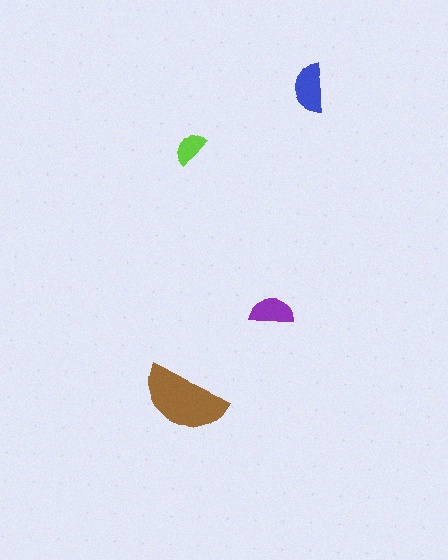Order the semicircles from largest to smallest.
the brown one, the blue one, the purple one, the lime one.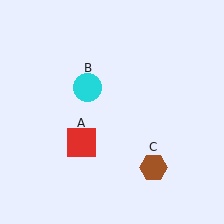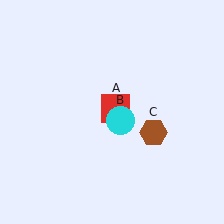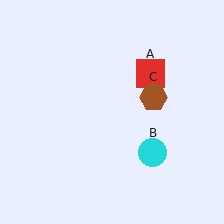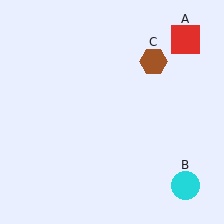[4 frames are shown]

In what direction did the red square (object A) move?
The red square (object A) moved up and to the right.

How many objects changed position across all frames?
3 objects changed position: red square (object A), cyan circle (object B), brown hexagon (object C).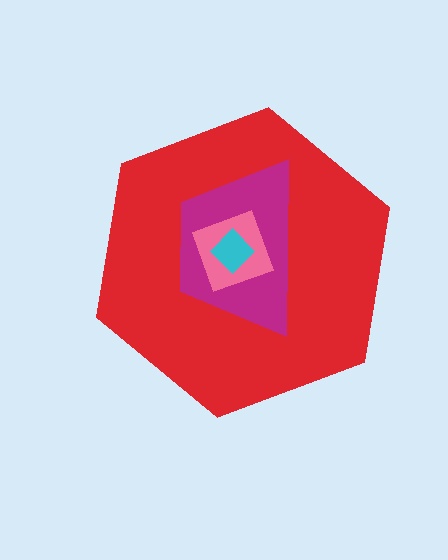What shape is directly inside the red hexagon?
The magenta trapezoid.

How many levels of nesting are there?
4.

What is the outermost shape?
The red hexagon.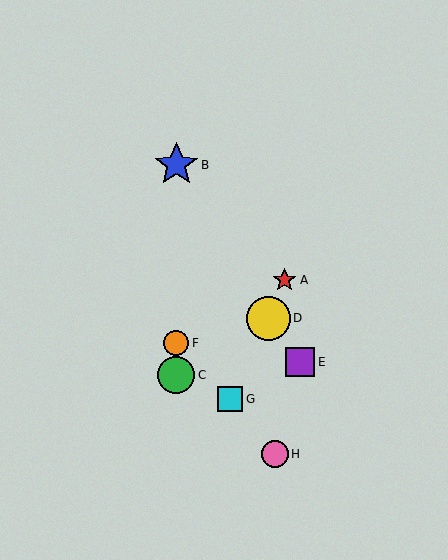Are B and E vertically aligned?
No, B is at x≈176 and E is at x≈300.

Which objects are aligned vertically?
Objects B, C, F are aligned vertically.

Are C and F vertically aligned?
Yes, both are at x≈176.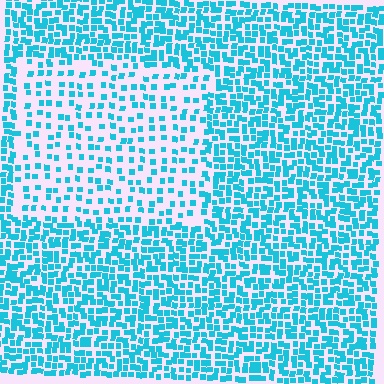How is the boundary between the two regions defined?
The boundary is defined by a change in element density (approximately 2.2x ratio). All elements are the same color, size, and shape.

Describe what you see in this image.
The image contains small cyan elements arranged at two different densities. A rectangle-shaped region is visible where the elements are less densely packed than the surrounding area.